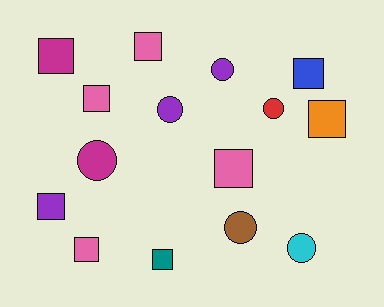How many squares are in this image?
There are 9 squares.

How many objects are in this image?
There are 15 objects.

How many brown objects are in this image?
There is 1 brown object.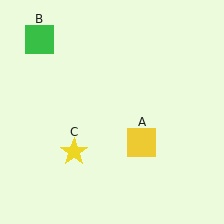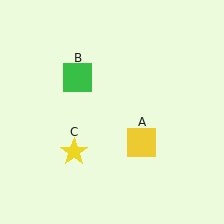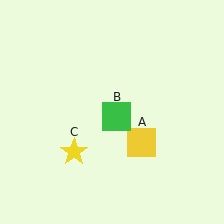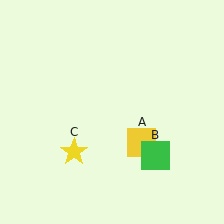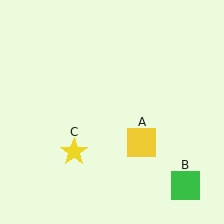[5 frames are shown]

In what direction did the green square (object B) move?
The green square (object B) moved down and to the right.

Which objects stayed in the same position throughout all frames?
Yellow square (object A) and yellow star (object C) remained stationary.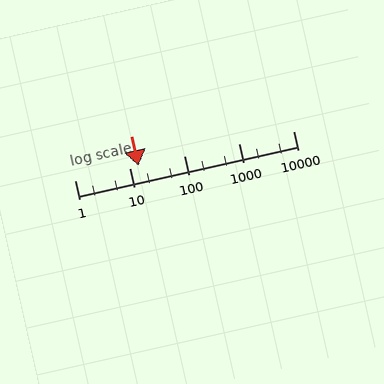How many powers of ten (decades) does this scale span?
The scale spans 4 decades, from 1 to 10000.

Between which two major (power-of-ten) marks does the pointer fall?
The pointer is between 10 and 100.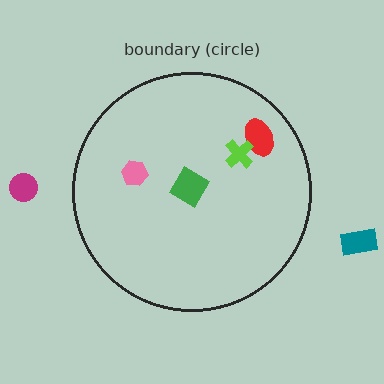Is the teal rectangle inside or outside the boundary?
Outside.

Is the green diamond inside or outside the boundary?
Inside.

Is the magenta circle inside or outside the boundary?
Outside.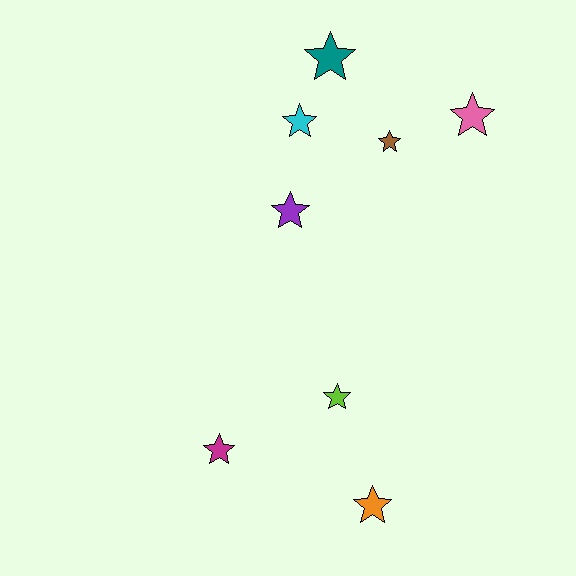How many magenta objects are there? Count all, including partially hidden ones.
There is 1 magenta object.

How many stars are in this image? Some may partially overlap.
There are 8 stars.